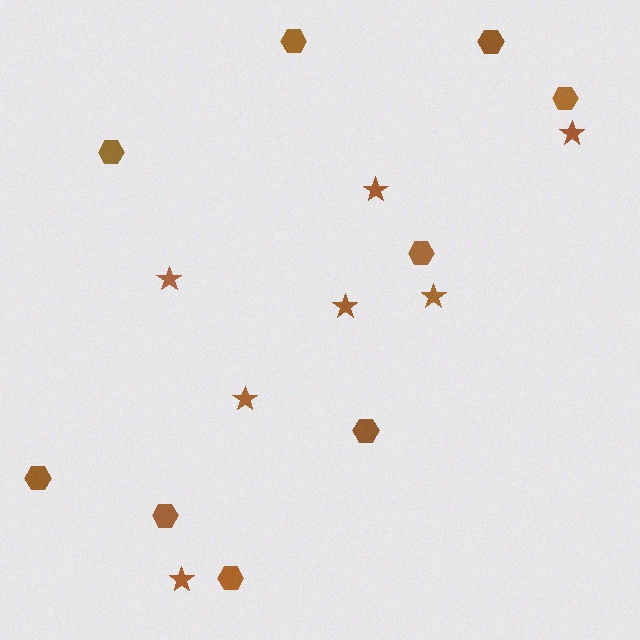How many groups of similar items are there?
There are 2 groups: one group of stars (7) and one group of hexagons (9).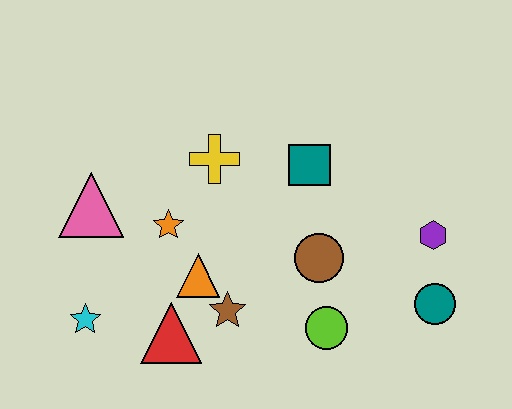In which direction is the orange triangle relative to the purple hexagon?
The orange triangle is to the left of the purple hexagon.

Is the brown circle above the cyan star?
Yes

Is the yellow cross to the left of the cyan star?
No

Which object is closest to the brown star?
The orange triangle is closest to the brown star.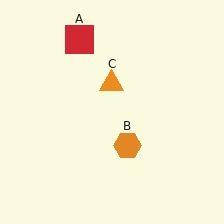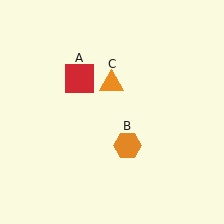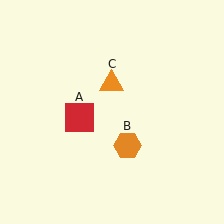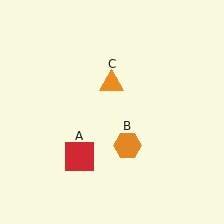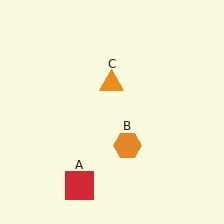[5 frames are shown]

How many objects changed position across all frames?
1 object changed position: red square (object A).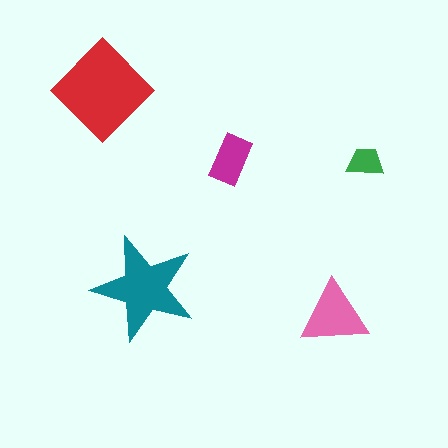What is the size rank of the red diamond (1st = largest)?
1st.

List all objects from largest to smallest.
The red diamond, the teal star, the pink triangle, the magenta rectangle, the green trapezoid.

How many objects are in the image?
There are 5 objects in the image.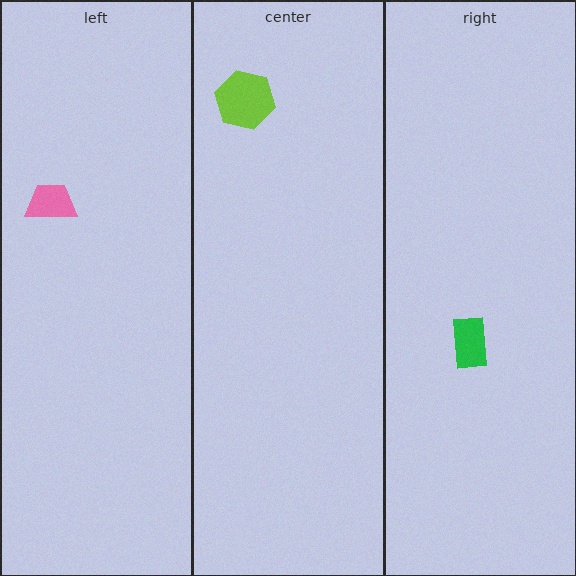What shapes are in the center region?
The lime hexagon.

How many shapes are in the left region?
1.